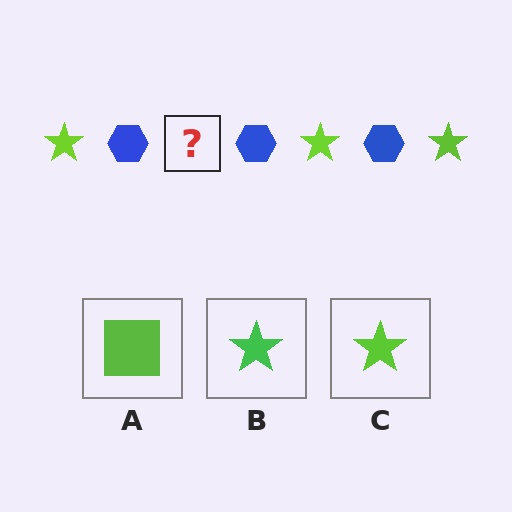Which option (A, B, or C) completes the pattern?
C.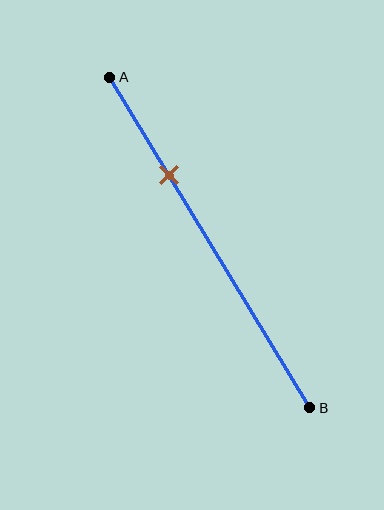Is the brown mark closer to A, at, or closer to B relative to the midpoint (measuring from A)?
The brown mark is closer to point A than the midpoint of segment AB.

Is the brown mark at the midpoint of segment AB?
No, the mark is at about 30% from A, not at the 50% midpoint.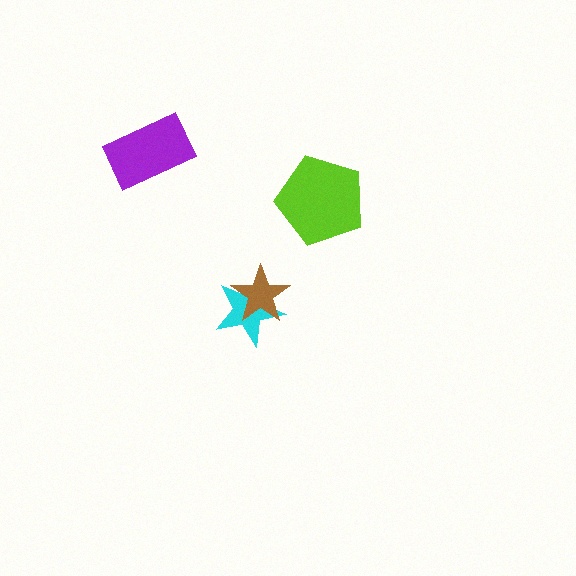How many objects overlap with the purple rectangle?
0 objects overlap with the purple rectangle.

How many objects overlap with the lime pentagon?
0 objects overlap with the lime pentagon.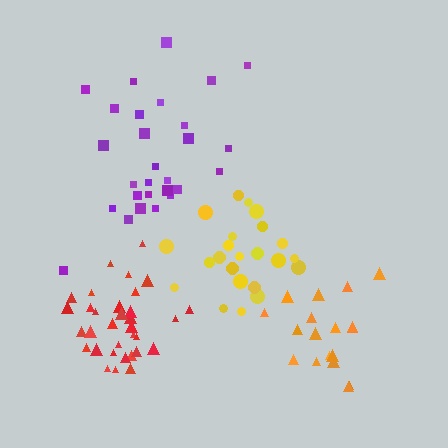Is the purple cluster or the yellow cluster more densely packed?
Yellow.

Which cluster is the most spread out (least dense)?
Purple.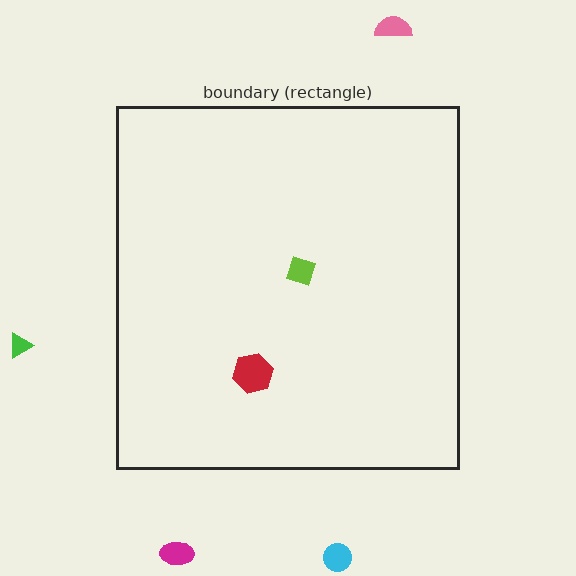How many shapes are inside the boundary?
2 inside, 4 outside.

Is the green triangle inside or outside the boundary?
Outside.